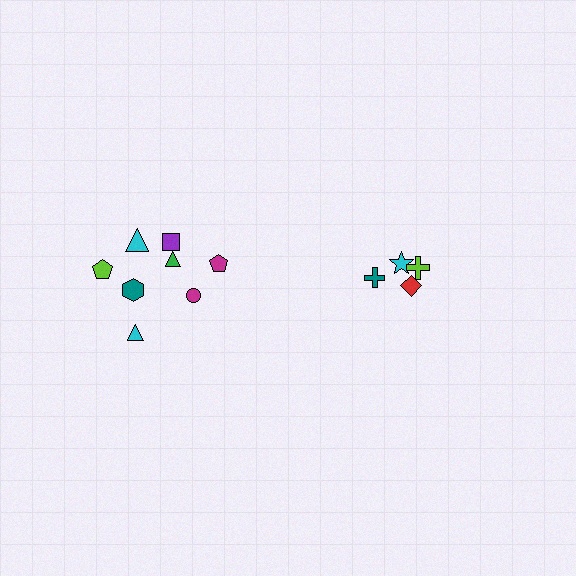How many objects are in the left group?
There are 8 objects.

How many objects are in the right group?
There are 4 objects.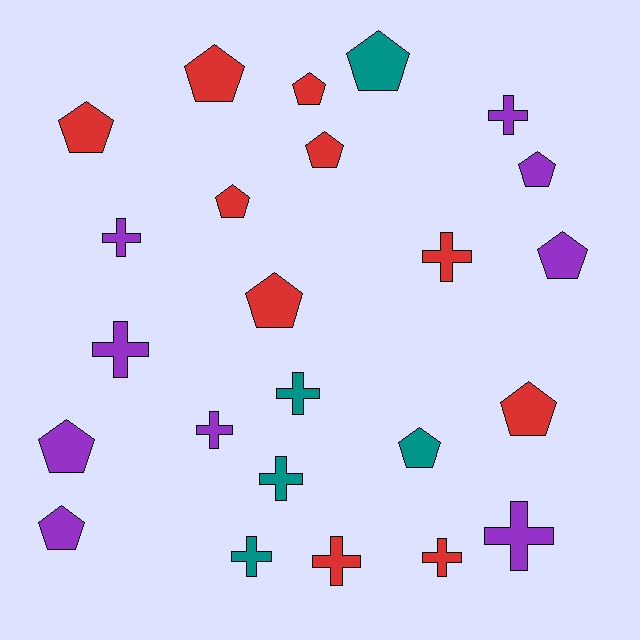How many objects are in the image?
There are 24 objects.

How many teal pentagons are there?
There are 2 teal pentagons.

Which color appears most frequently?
Red, with 10 objects.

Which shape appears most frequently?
Pentagon, with 13 objects.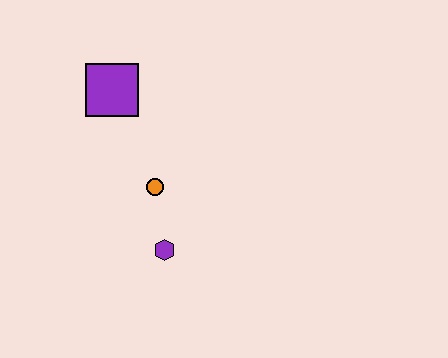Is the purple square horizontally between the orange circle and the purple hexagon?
No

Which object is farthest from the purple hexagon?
The purple square is farthest from the purple hexagon.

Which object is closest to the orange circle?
The purple hexagon is closest to the orange circle.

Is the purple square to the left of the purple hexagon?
Yes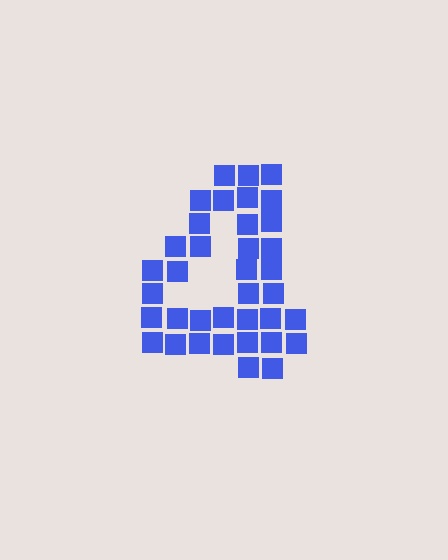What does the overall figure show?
The overall figure shows the digit 4.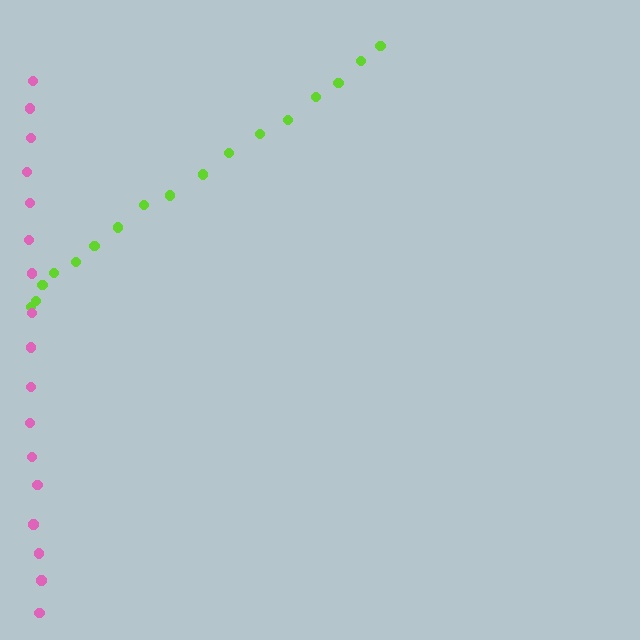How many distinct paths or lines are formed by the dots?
There are 2 distinct paths.